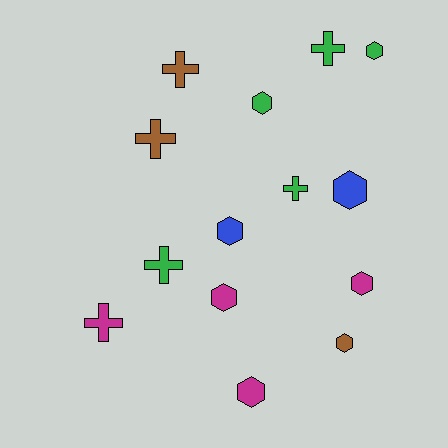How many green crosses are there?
There are 3 green crosses.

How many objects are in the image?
There are 14 objects.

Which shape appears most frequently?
Hexagon, with 8 objects.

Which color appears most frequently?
Green, with 5 objects.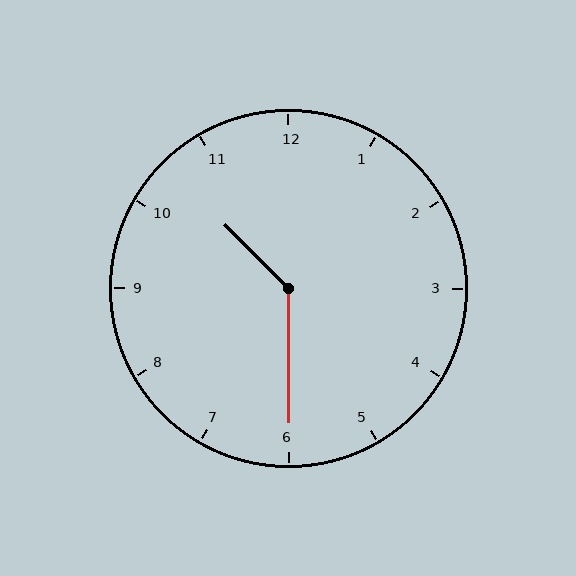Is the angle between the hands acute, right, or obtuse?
It is obtuse.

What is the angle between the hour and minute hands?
Approximately 135 degrees.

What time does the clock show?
10:30.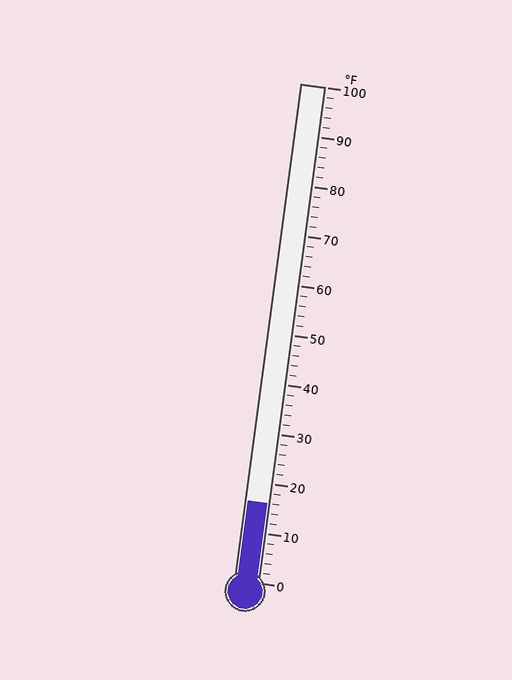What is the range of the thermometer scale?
The thermometer scale ranges from 0°F to 100°F.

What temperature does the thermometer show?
The thermometer shows approximately 16°F.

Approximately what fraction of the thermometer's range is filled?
The thermometer is filled to approximately 15% of its range.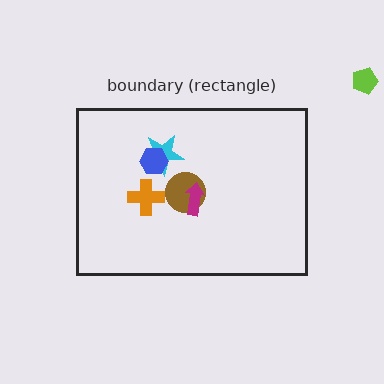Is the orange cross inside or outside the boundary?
Inside.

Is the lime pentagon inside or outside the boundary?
Outside.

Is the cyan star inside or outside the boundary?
Inside.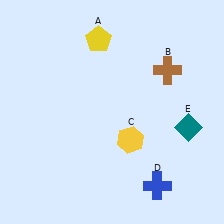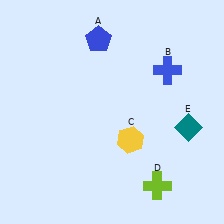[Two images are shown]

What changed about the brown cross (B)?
In Image 1, B is brown. In Image 2, it changed to blue.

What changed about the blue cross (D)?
In Image 1, D is blue. In Image 2, it changed to lime.